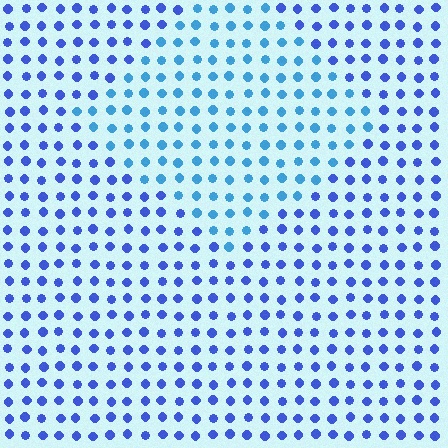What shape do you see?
I see a diamond.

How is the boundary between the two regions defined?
The boundary is defined purely by a slight shift in hue (about 28 degrees). Spacing, size, and orientation are identical on both sides.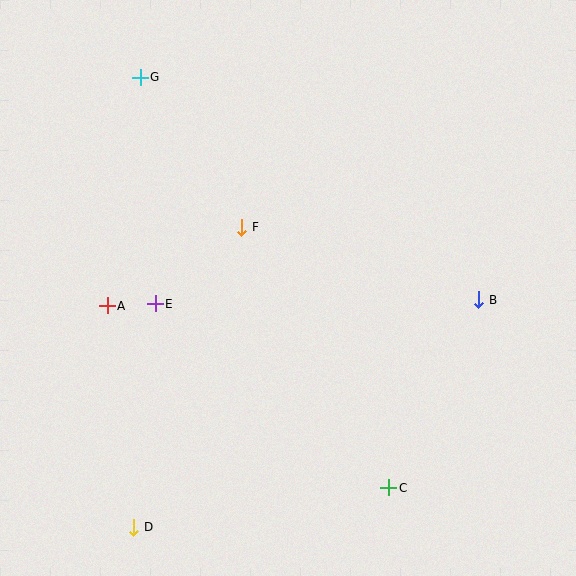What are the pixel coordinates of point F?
Point F is at (242, 227).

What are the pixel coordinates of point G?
Point G is at (140, 77).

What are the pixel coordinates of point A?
Point A is at (107, 306).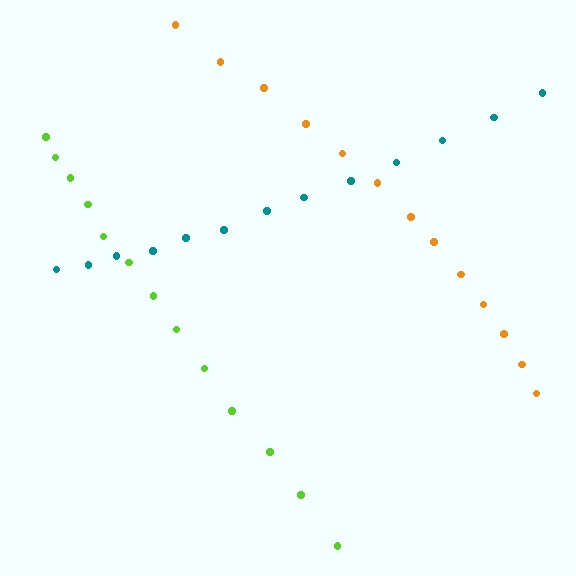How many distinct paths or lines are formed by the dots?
There are 3 distinct paths.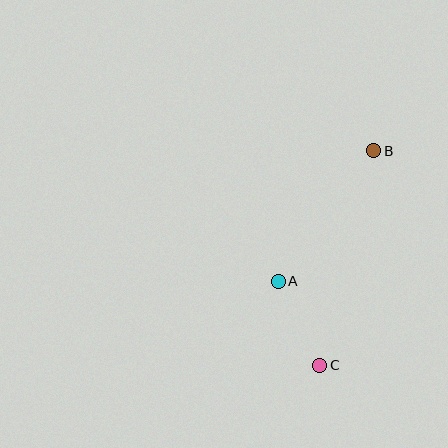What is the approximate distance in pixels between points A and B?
The distance between A and B is approximately 162 pixels.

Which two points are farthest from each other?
Points B and C are farthest from each other.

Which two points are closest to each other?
Points A and C are closest to each other.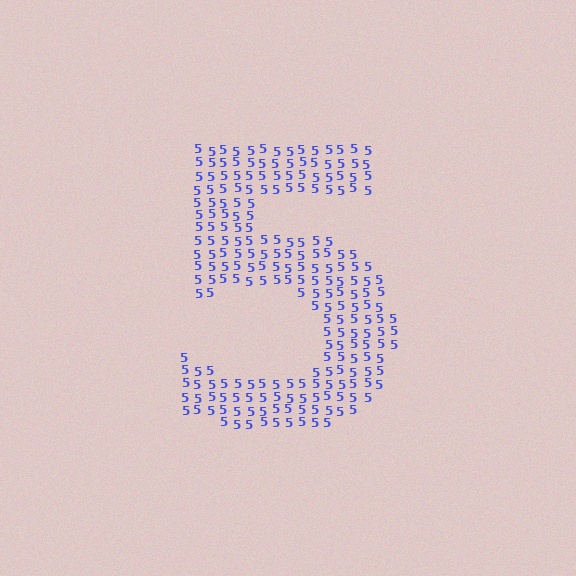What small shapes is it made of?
It is made of small digit 5's.